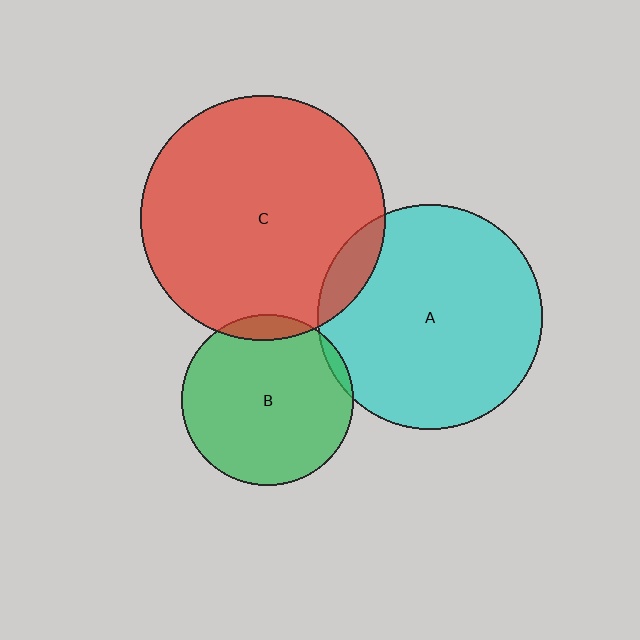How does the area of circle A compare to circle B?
Approximately 1.7 times.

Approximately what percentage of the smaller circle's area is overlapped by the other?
Approximately 5%.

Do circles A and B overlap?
Yes.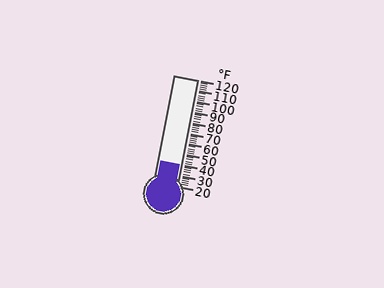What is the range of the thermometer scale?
The thermometer scale ranges from 20°F to 120°F.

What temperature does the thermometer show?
The thermometer shows approximately 40°F.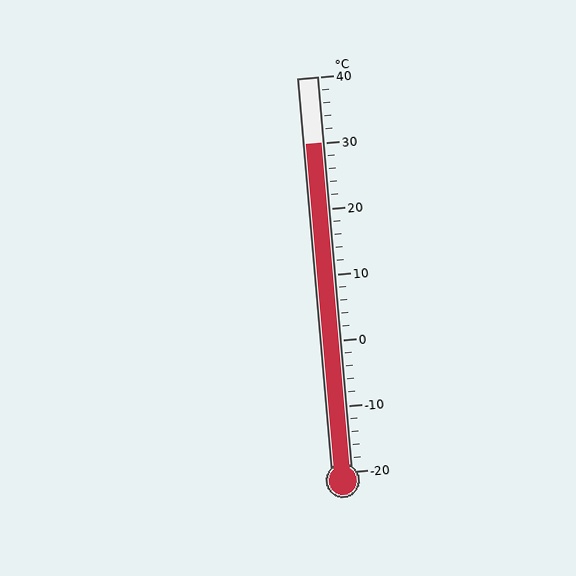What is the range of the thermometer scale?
The thermometer scale ranges from -20°C to 40°C.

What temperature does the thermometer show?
The thermometer shows approximately 30°C.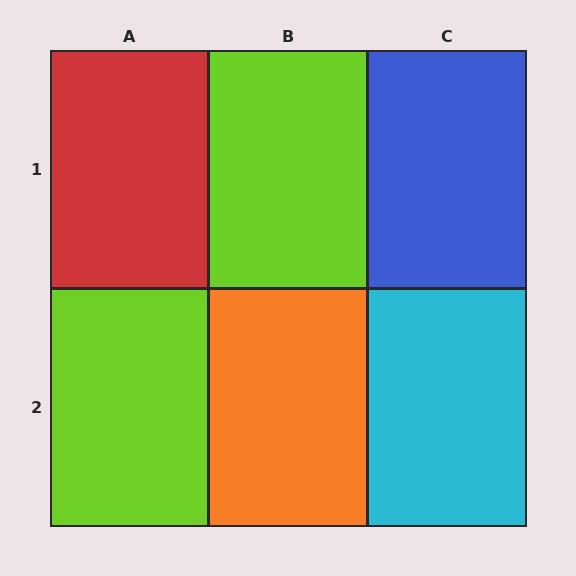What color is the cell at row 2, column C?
Cyan.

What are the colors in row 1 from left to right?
Red, lime, blue.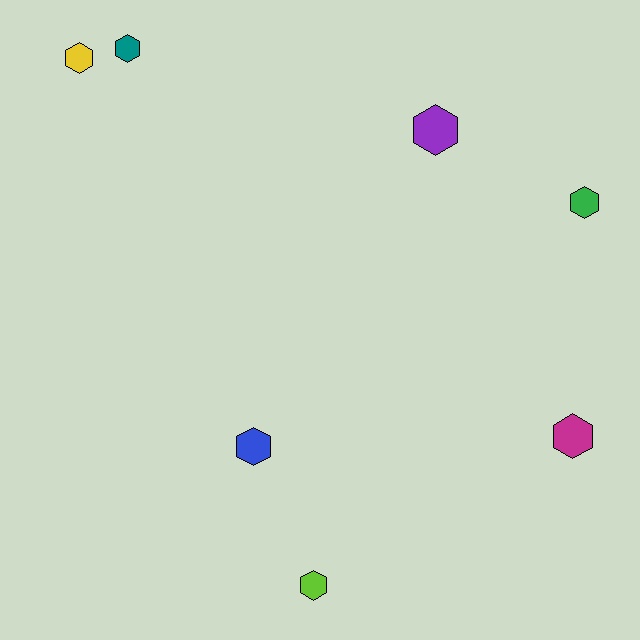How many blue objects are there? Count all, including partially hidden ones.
There is 1 blue object.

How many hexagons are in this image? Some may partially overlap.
There are 7 hexagons.